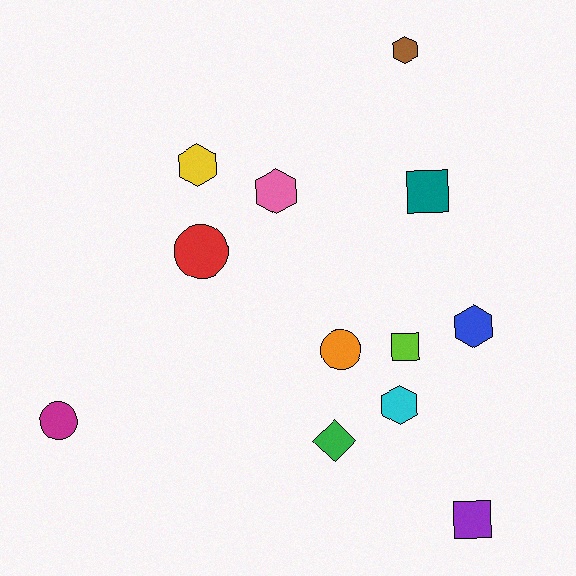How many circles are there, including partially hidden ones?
There are 3 circles.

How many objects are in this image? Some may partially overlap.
There are 12 objects.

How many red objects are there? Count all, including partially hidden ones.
There is 1 red object.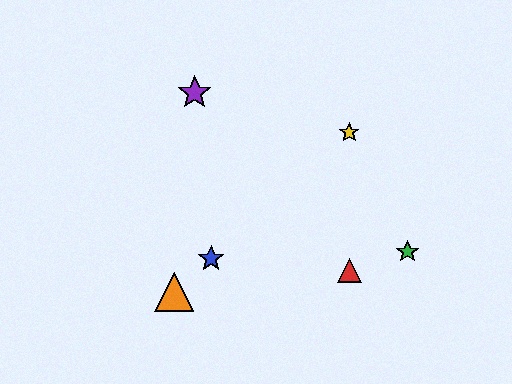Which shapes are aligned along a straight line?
The blue star, the yellow star, the orange triangle are aligned along a straight line.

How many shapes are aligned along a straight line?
3 shapes (the blue star, the yellow star, the orange triangle) are aligned along a straight line.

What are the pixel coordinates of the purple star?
The purple star is at (195, 93).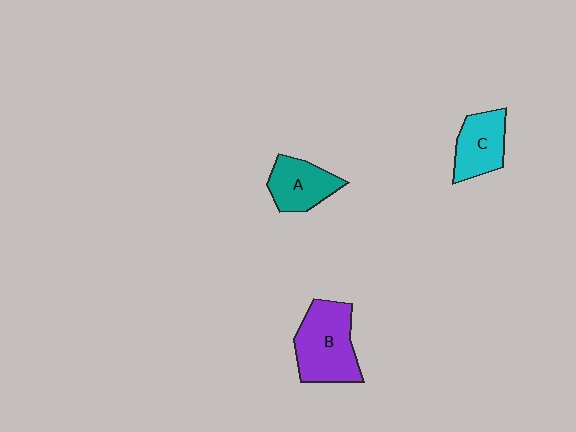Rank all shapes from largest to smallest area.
From largest to smallest: B (purple), C (cyan), A (teal).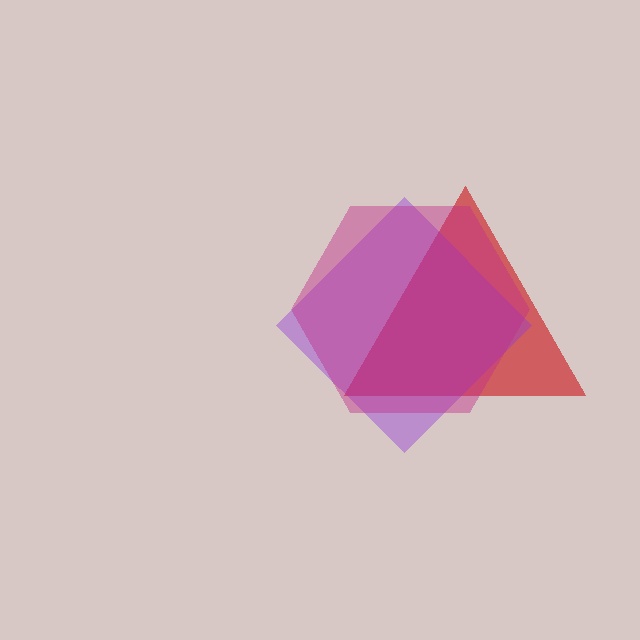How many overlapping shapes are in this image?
There are 3 overlapping shapes in the image.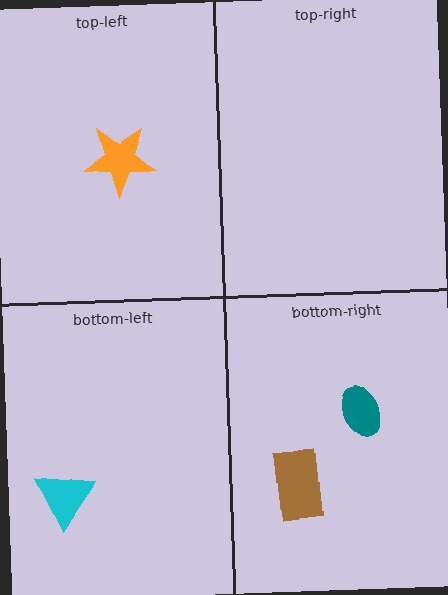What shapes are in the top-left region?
The orange star.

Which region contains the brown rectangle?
The bottom-right region.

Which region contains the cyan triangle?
The bottom-left region.